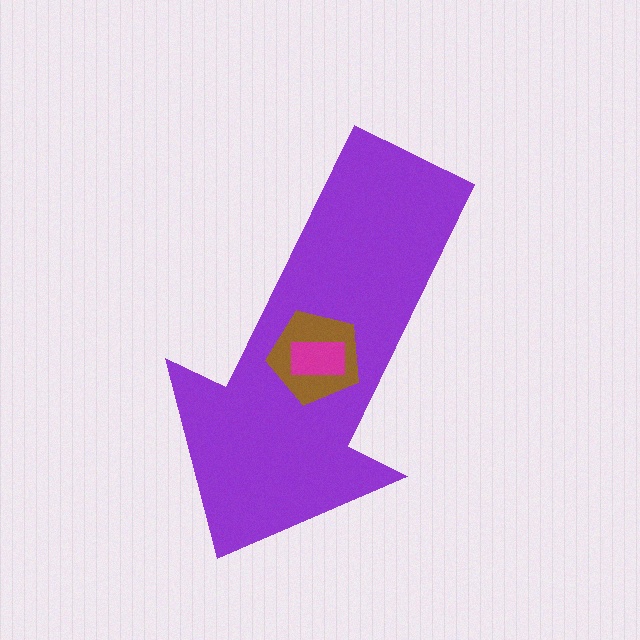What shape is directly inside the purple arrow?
The brown pentagon.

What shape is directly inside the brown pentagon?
The magenta rectangle.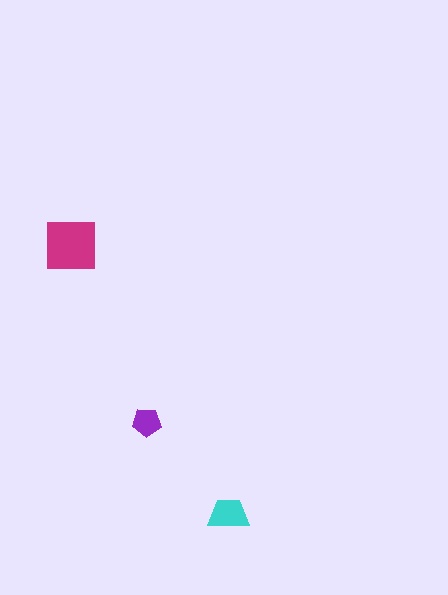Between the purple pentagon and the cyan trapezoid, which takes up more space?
The cyan trapezoid.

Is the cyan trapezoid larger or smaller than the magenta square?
Smaller.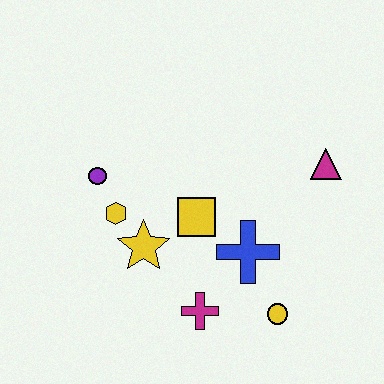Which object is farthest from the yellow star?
The magenta triangle is farthest from the yellow star.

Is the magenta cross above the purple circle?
No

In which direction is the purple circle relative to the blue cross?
The purple circle is to the left of the blue cross.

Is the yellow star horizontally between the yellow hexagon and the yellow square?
Yes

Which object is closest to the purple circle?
The yellow hexagon is closest to the purple circle.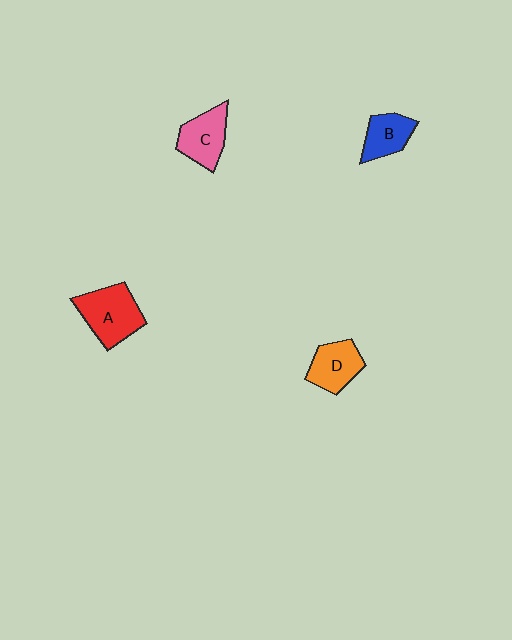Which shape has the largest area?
Shape A (red).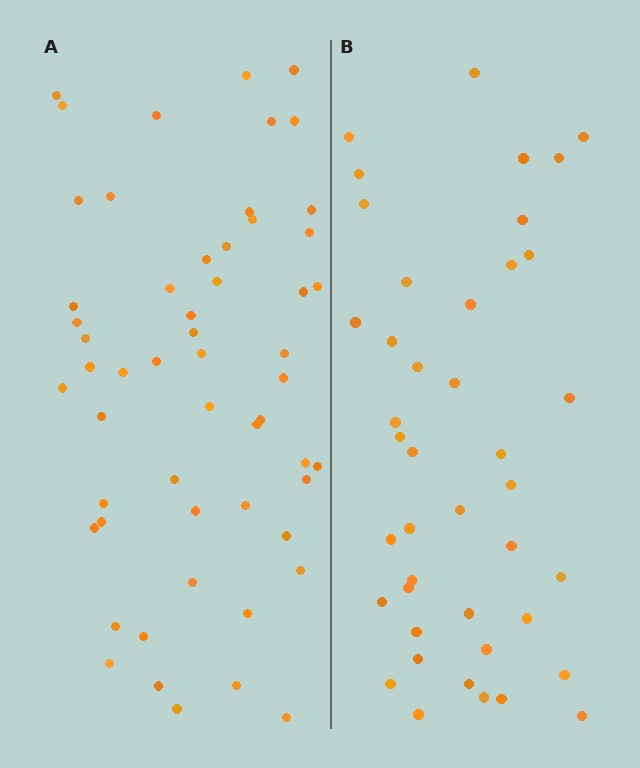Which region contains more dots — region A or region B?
Region A (the left region) has more dots.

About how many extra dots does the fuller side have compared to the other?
Region A has approximately 15 more dots than region B.